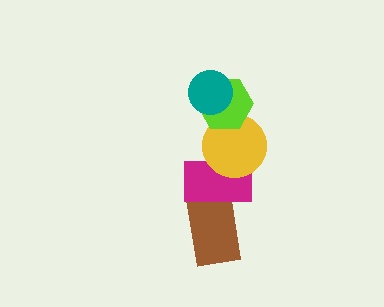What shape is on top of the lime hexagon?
The teal circle is on top of the lime hexagon.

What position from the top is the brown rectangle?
The brown rectangle is 5th from the top.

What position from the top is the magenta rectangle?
The magenta rectangle is 4th from the top.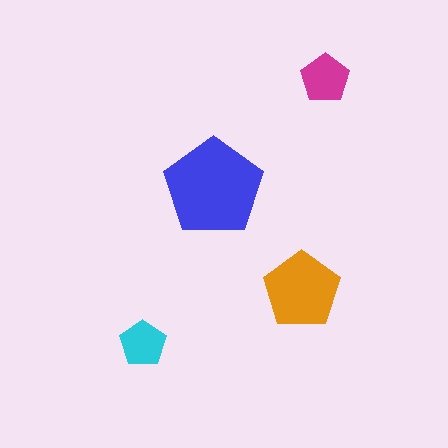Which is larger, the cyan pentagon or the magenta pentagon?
The magenta one.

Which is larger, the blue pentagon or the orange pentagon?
The blue one.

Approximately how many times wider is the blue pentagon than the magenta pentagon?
About 2 times wider.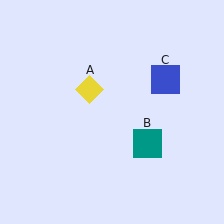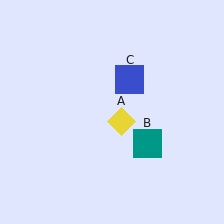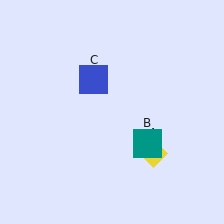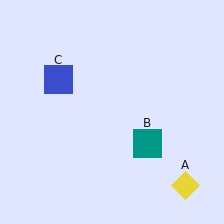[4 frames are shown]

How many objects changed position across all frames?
2 objects changed position: yellow diamond (object A), blue square (object C).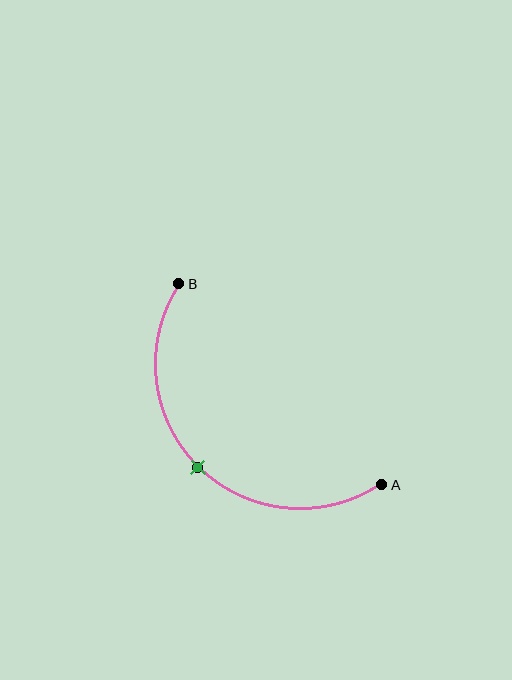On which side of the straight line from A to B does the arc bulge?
The arc bulges below and to the left of the straight line connecting A and B.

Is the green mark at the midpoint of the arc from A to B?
Yes. The green mark lies on the arc at equal arc-length from both A and B — it is the arc midpoint.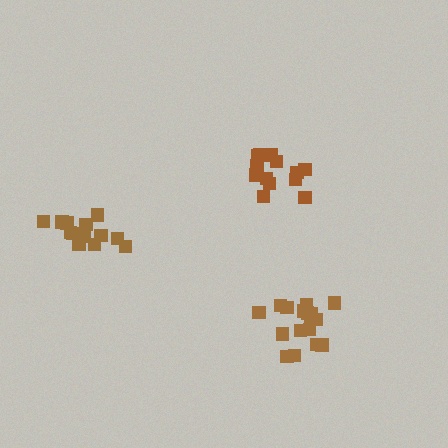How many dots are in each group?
Group 1: 17 dots, Group 2: 13 dots, Group 3: 13 dots (43 total).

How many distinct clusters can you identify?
There are 3 distinct clusters.